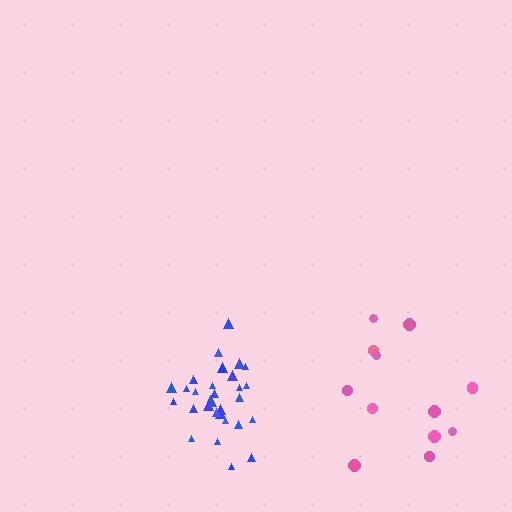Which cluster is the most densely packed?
Blue.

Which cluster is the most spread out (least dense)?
Pink.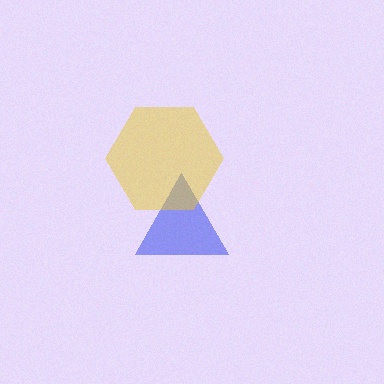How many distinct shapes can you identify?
There are 2 distinct shapes: a blue triangle, a yellow hexagon.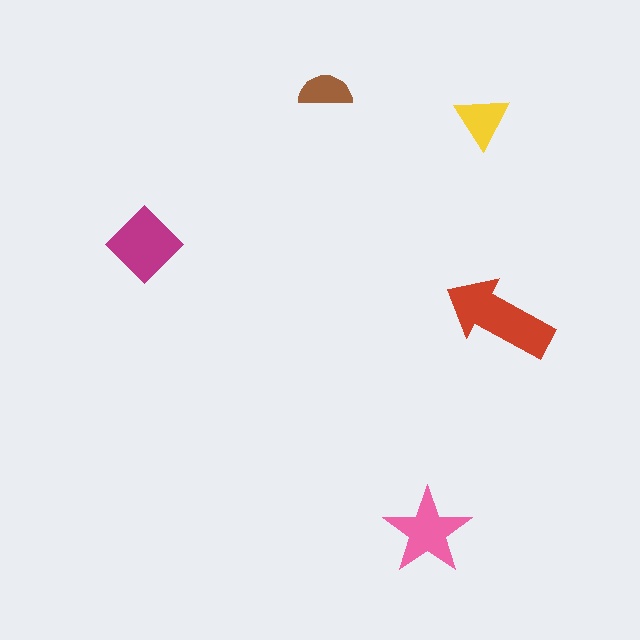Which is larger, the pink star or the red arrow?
The red arrow.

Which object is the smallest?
The brown semicircle.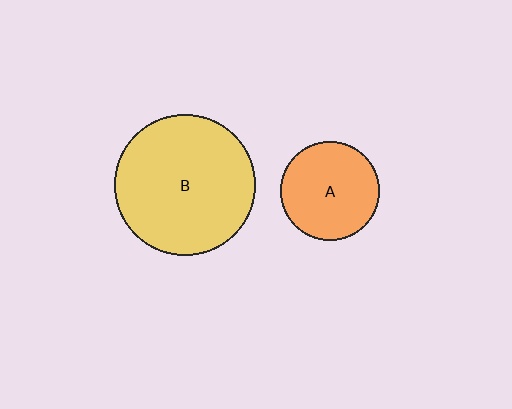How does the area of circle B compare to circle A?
Approximately 2.0 times.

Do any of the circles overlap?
No, none of the circles overlap.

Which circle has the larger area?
Circle B (yellow).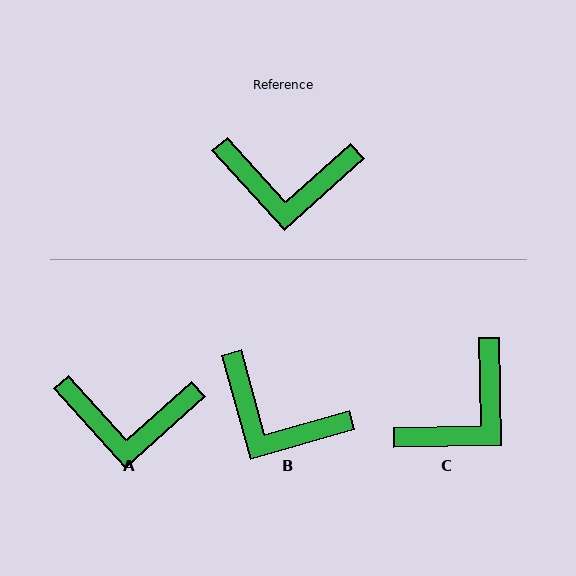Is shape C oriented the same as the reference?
No, it is off by about 49 degrees.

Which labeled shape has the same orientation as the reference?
A.